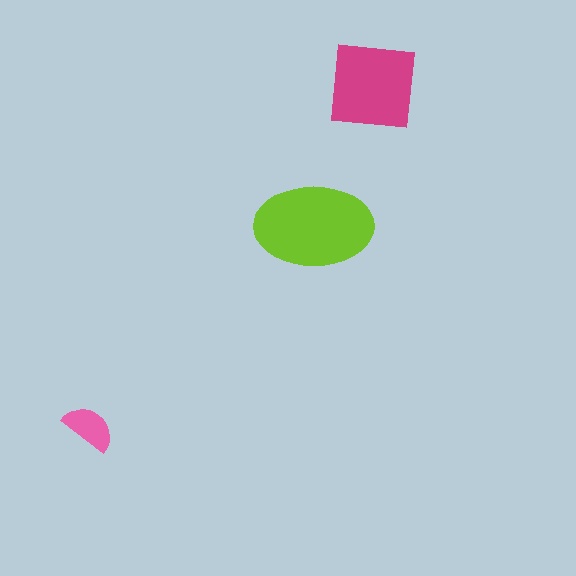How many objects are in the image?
There are 3 objects in the image.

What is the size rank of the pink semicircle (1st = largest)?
3rd.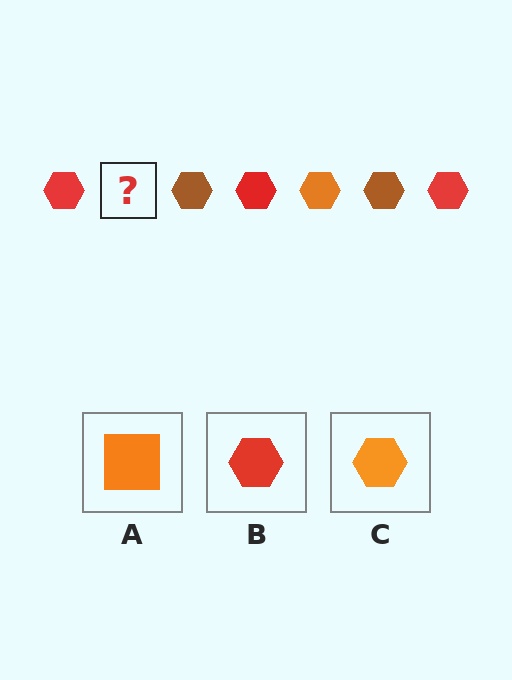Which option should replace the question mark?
Option C.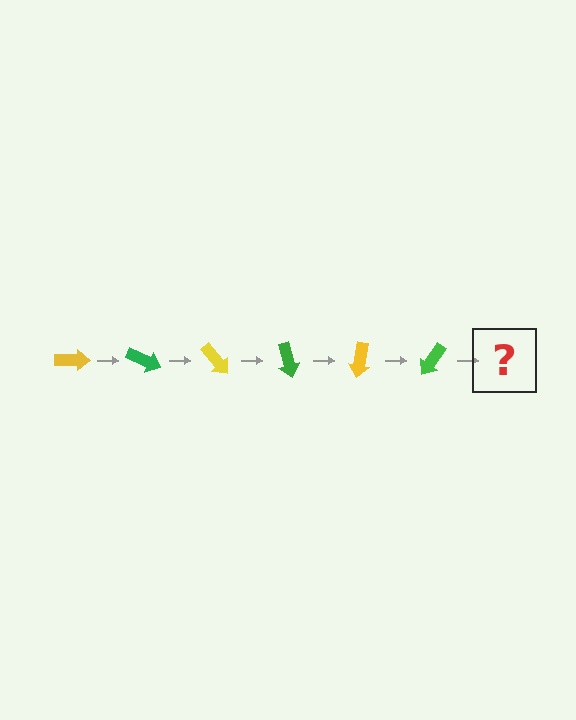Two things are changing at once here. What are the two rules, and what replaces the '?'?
The two rules are that it rotates 25 degrees each step and the color cycles through yellow and green. The '?' should be a yellow arrow, rotated 150 degrees from the start.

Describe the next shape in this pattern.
It should be a yellow arrow, rotated 150 degrees from the start.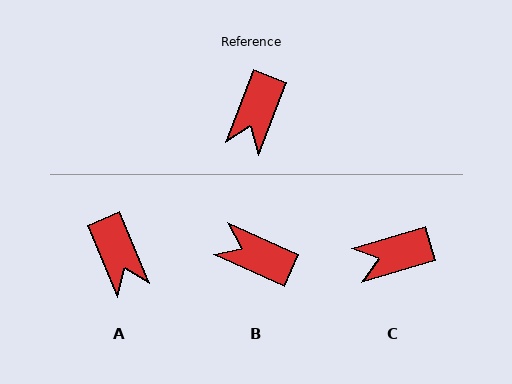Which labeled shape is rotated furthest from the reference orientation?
B, about 92 degrees away.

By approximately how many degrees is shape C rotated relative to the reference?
Approximately 52 degrees clockwise.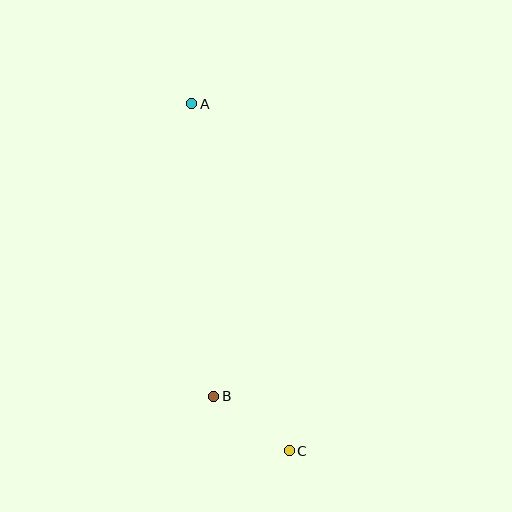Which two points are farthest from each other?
Points A and C are farthest from each other.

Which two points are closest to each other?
Points B and C are closest to each other.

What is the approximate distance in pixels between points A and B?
The distance between A and B is approximately 293 pixels.